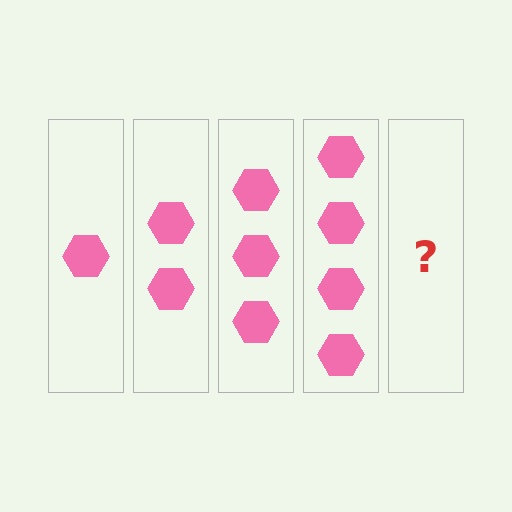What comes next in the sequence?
The next element should be 5 hexagons.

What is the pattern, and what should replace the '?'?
The pattern is that each step adds one more hexagon. The '?' should be 5 hexagons.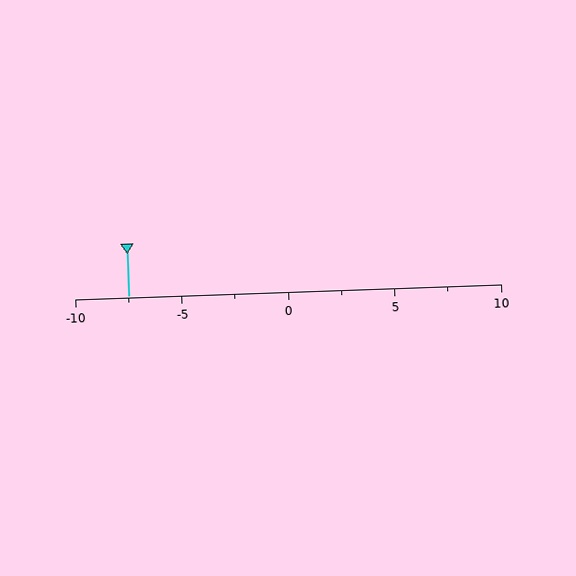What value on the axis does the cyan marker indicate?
The marker indicates approximately -7.5.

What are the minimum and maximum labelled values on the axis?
The axis runs from -10 to 10.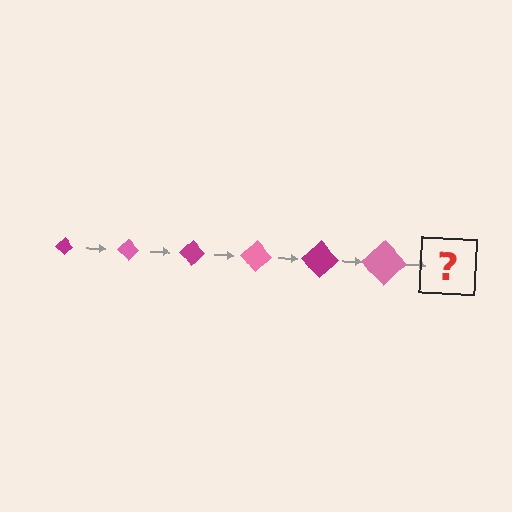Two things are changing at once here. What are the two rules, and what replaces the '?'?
The two rules are that the diamond grows larger each step and the color cycles through magenta and pink. The '?' should be a magenta diamond, larger than the previous one.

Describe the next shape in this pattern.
It should be a magenta diamond, larger than the previous one.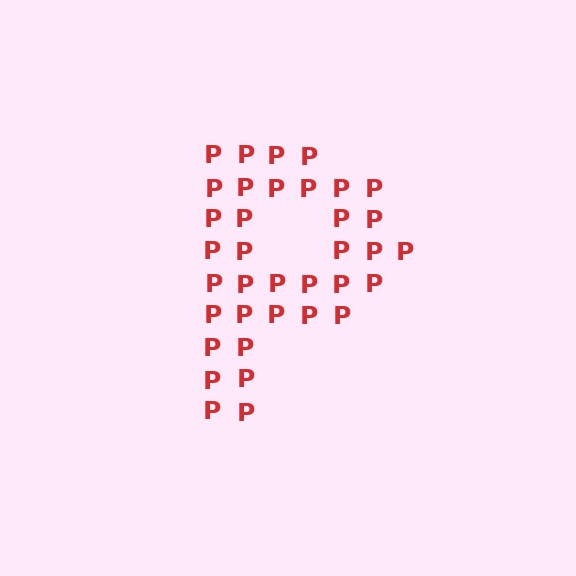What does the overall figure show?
The overall figure shows the letter P.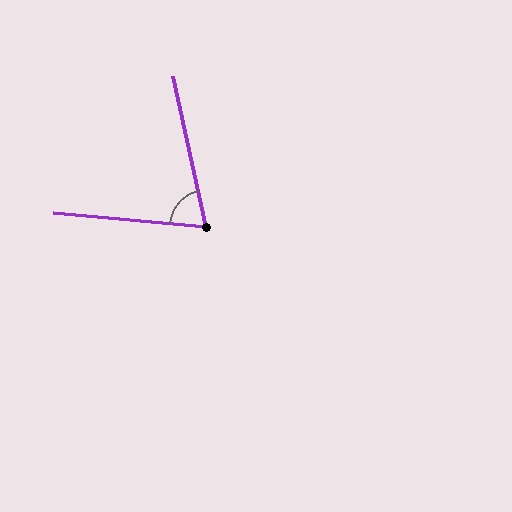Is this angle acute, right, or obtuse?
It is acute.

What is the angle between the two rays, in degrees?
Approximately 72 degrees.